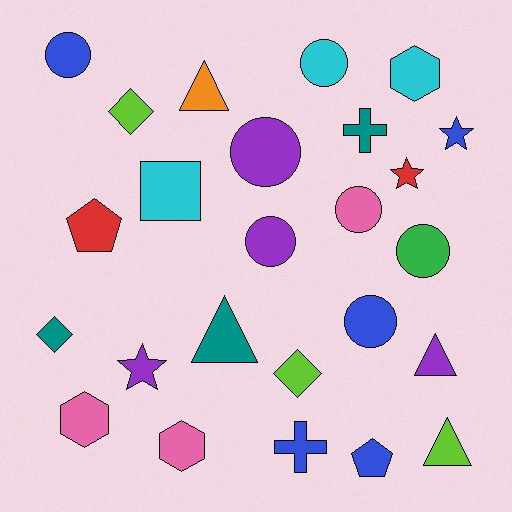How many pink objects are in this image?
There are 3 pink objects.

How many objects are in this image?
There are 25 objects.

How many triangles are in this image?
There are 4 triangles.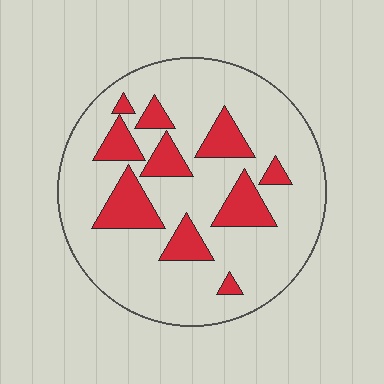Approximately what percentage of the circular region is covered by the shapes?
Approximately 20%.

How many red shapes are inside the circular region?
10.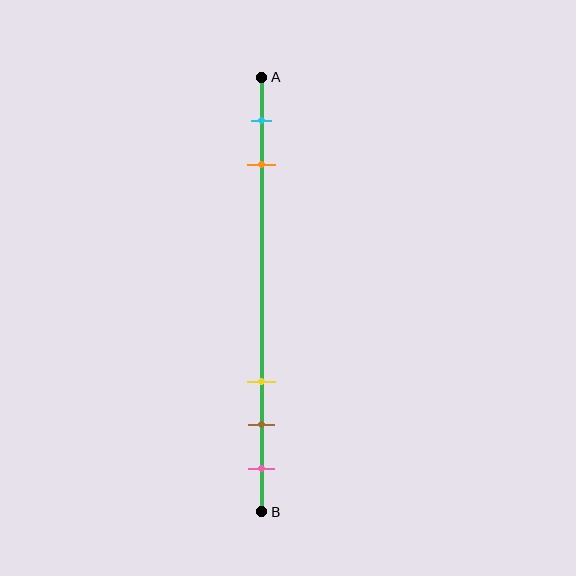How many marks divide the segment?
There are 5 marks dividing the segment.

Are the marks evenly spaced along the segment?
No, the marks are not evenly spaced.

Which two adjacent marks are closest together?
The brown and pink marks are the closest adjacent pair.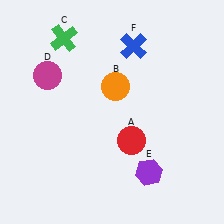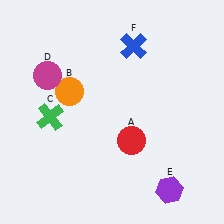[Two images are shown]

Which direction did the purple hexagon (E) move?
The purple hexagon (E) moved right.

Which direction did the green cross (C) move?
The green cross (C) moved down.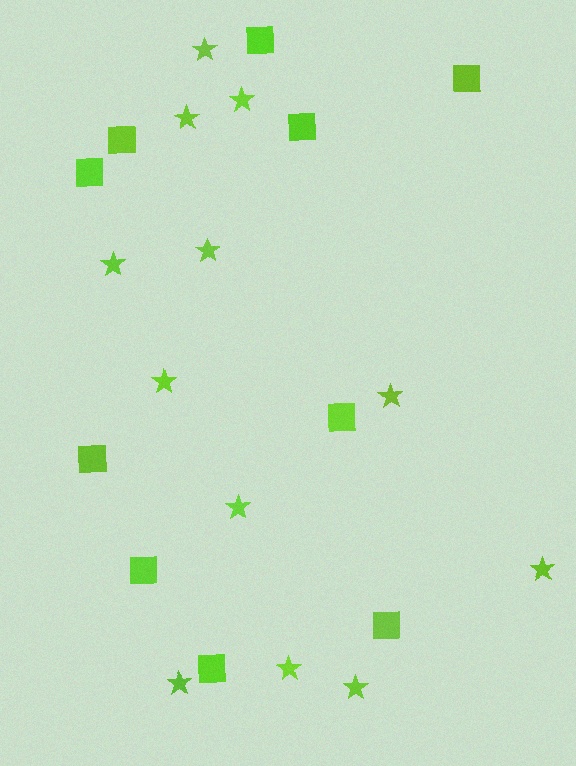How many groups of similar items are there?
There are 2 groups: one group of squares (10) and one group of stars (12).